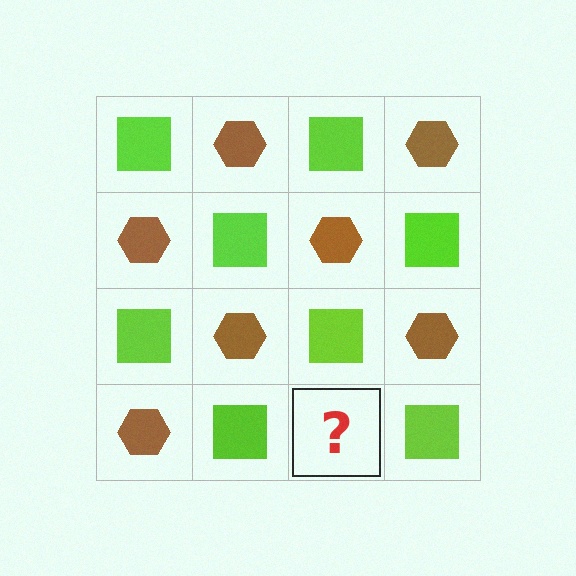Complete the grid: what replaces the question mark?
The question mark should be replaced with a brown hexagon.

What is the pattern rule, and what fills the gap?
The rule is that it alternates lime square and brown hexagon in a checkerboard pattern. The gap should be filled with a brown hexagon.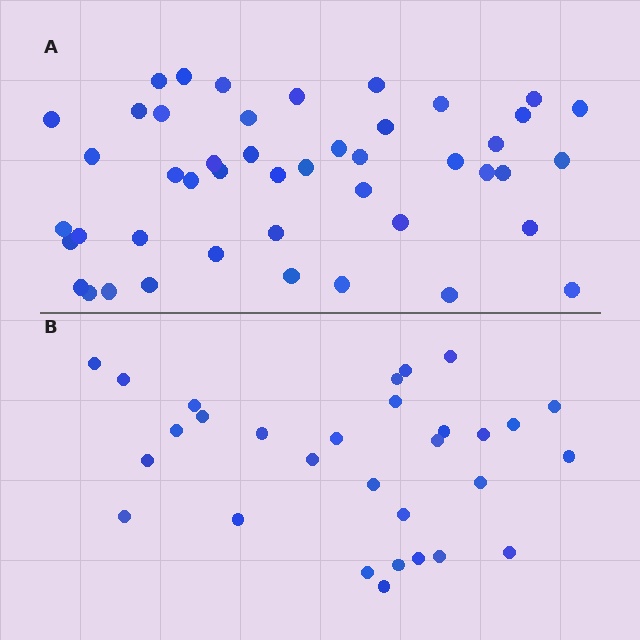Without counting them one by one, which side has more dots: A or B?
Region A (the top region) has more dots.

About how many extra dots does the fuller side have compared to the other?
Region A has approximately 15 more dots than region B.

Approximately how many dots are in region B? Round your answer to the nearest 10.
About 30 dots.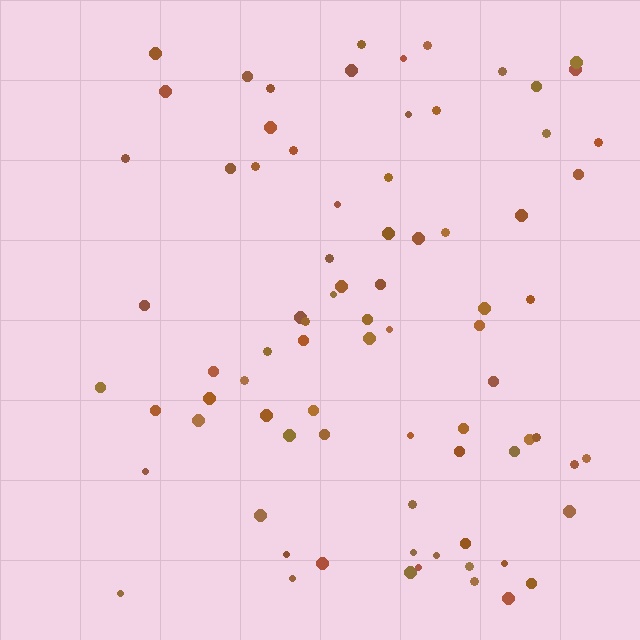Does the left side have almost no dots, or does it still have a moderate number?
Still a moderate number, just noticeably fewer than the right.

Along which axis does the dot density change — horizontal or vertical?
Horizontal.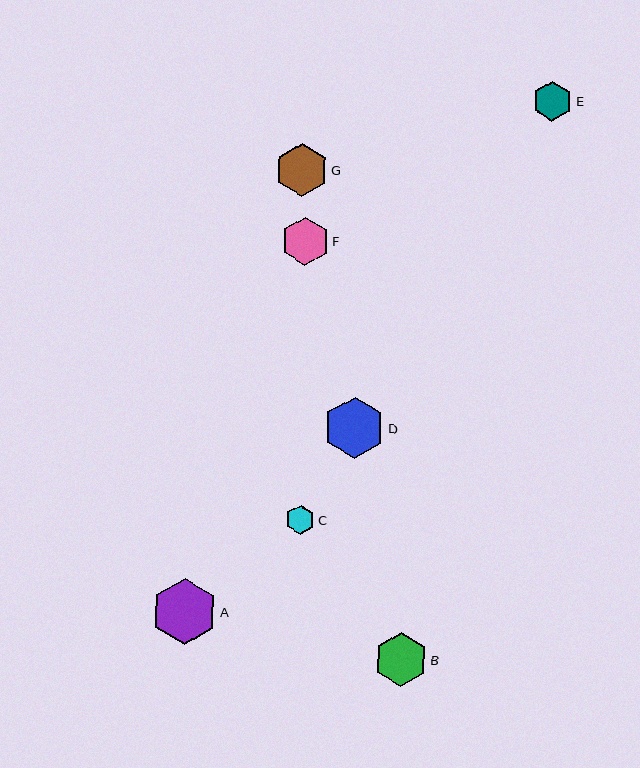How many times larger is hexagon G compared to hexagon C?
Hexagon G is approximately 1.8 times the size of hexagon C.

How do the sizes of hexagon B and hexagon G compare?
Hexagon B and hexagon G are approximately the same size.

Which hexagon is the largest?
Hexagon A is the largest with a size of approximately 66 pixels.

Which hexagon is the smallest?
Hexagon C is the smallest with a size of approximately 29 pixels.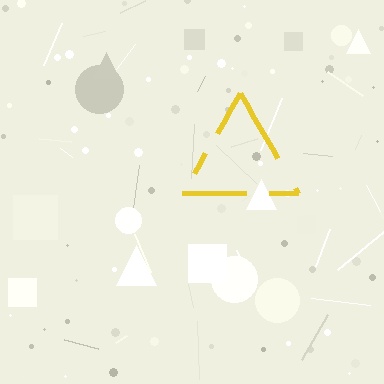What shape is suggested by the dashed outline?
The dashed outline suggests a triangle.